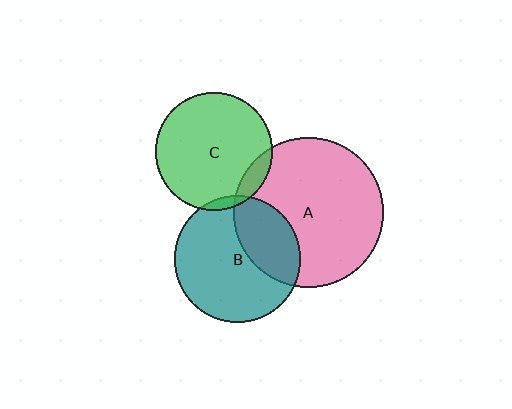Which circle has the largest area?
Circle A (pink).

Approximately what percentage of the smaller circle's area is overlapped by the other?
Approximately 5%.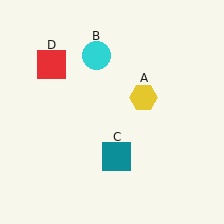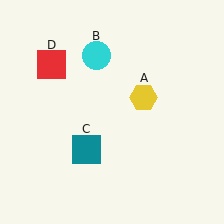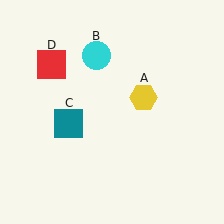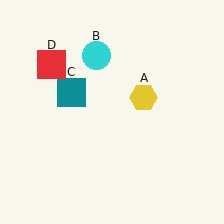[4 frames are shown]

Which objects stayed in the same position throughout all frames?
Yellow hexagon (object A) and cyan circle (object B) and red square (object D) remained stationary.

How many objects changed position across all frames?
1 object changed position: teal square (object C).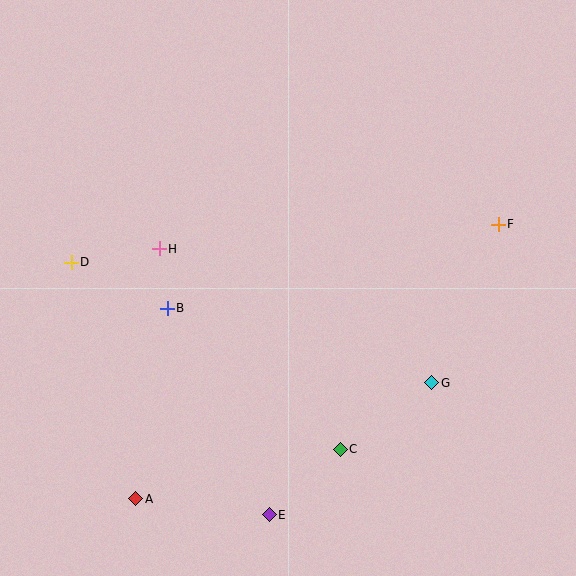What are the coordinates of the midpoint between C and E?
The midpoint between C and E is at (305, 482).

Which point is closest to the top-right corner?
Point F is closest to the top-right corner.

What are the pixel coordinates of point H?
Point H is at (159, 249).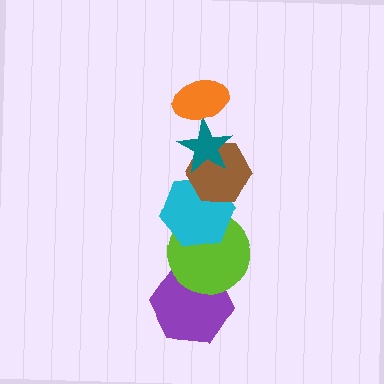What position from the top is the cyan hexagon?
The cyan hexagon is 4th from the top.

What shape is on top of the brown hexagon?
The teal star is on top of the brown hexagon.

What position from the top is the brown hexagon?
The brown hexagon is 3rd from the top.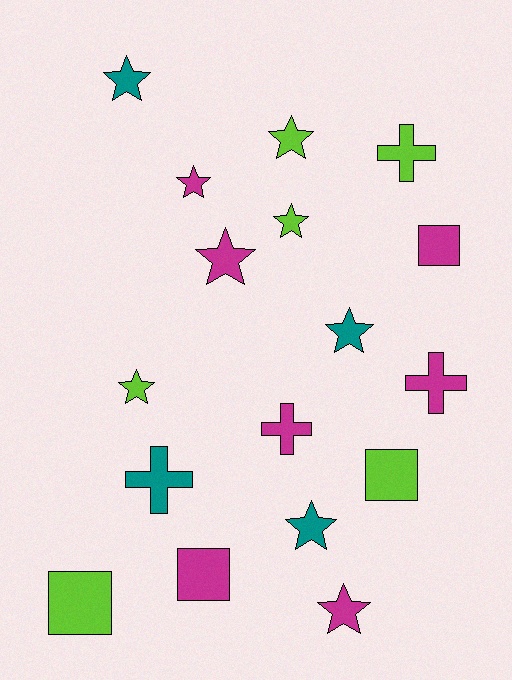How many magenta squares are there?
There are 2 magenta squares.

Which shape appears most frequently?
Star, with 9 objects.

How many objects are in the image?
There are 17 objects.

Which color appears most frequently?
Magenta, with 7 objects.